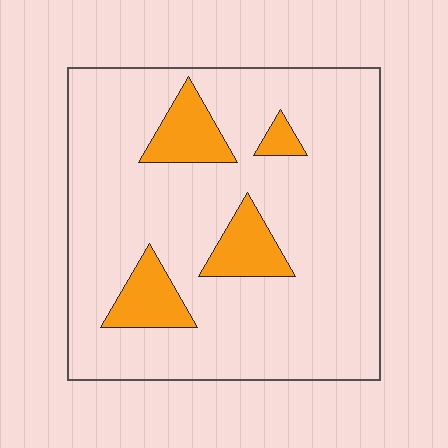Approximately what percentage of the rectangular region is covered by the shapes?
Approximately 15%.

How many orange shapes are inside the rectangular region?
4.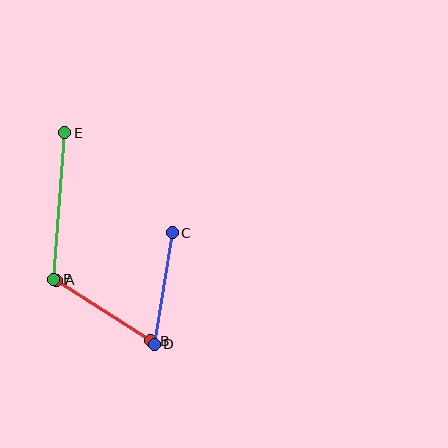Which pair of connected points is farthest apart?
Points E and F are farthest apart.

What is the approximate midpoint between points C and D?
The midpoint is at approximately (163, 288) pixels.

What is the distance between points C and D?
The distance is approximately 113 pixels.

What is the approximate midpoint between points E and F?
The midpoint is at approximately (59, 206) pixels.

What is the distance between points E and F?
The distance is approximately 147 pixels.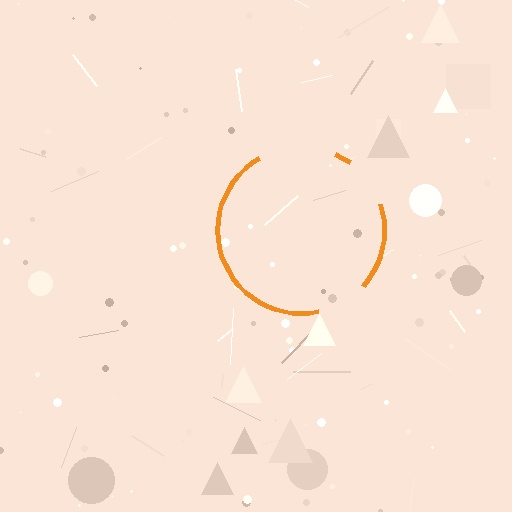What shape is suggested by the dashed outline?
The dashed outline suggests a circle.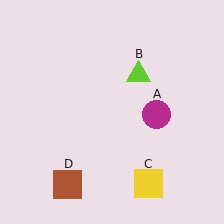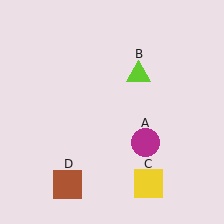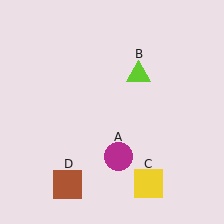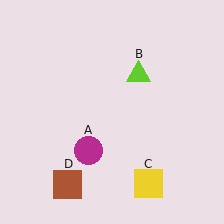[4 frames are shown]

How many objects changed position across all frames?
1 object changed position: magenta circle (object A).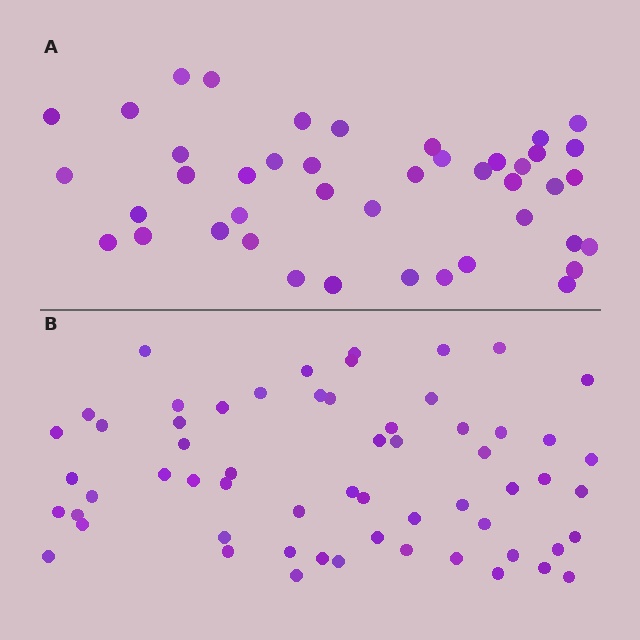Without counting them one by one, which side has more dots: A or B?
Region B (the bottom region) has more dots.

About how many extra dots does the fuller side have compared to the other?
Region B has approximately 15 more dots than region A.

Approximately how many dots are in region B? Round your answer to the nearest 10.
About 60 dots.